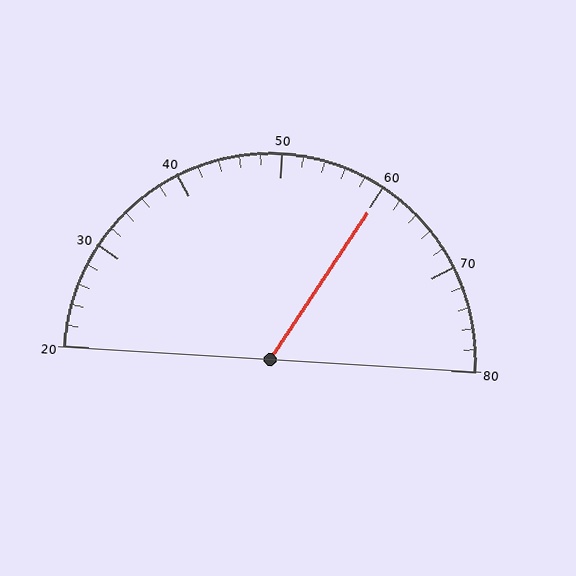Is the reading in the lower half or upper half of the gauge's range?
The reading is in the upper half of the range (20 to 80).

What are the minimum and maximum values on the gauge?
The gauge ranges from 20 to 80.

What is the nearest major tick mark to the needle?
The nearest major tick mark is 60.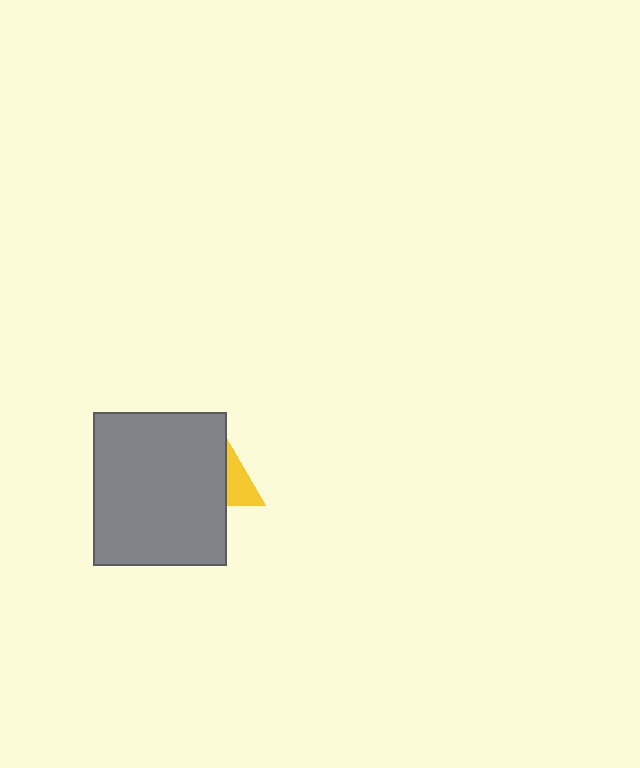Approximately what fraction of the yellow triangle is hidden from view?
Roughly 67% of the yellow triangle is hidden behind the gray rectangle.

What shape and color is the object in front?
The object in front is a gray rectangle.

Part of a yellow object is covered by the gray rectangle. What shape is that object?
It is a triangle.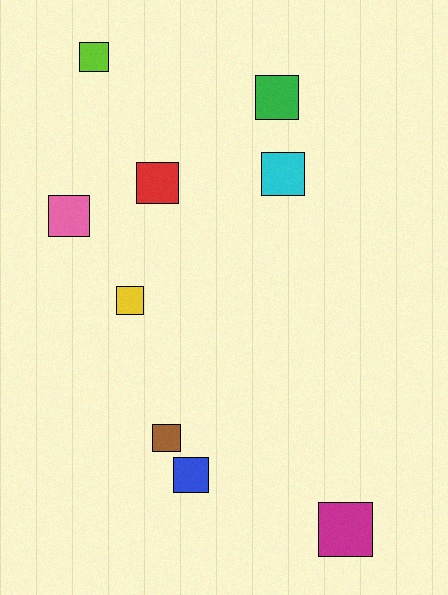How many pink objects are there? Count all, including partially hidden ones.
There is 1 pink object.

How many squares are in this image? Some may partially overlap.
There are 9 squares.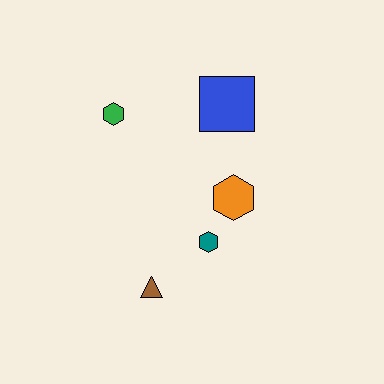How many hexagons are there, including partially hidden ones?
There are 3 hexagons.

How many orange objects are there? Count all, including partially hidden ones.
There is 1 orange object.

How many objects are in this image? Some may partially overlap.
There are 5 objects.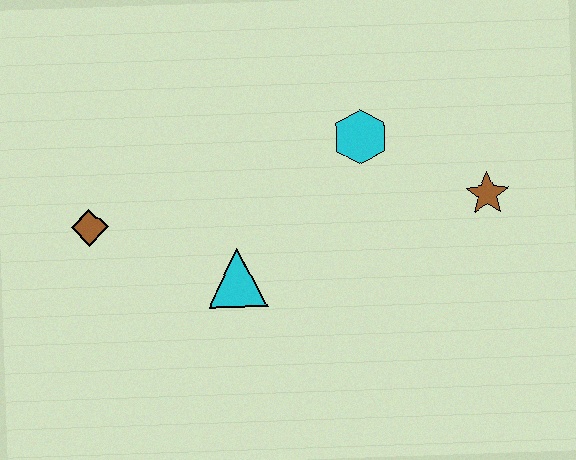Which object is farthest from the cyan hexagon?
The brown diamond is farthest from the cyan hexagon.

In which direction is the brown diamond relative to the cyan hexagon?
The brown diamond is to the left of the cyan hexagon.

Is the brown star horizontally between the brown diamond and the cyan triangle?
No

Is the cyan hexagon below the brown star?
No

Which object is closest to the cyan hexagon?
The brown star is closest to the cyan hexagon.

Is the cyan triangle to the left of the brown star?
Yes